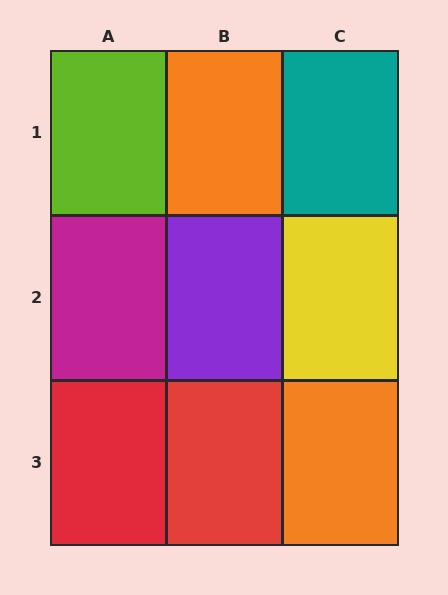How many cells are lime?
1 cell is lime.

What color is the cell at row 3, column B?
Red.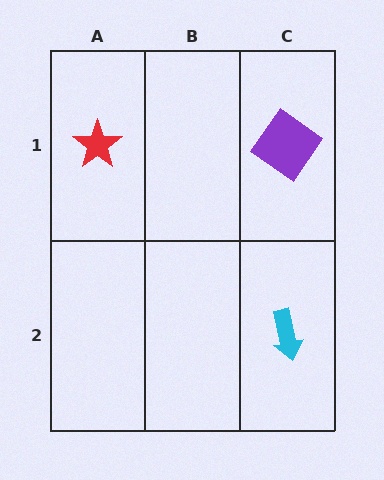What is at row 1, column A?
A red star.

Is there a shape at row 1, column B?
No, that cell is empty.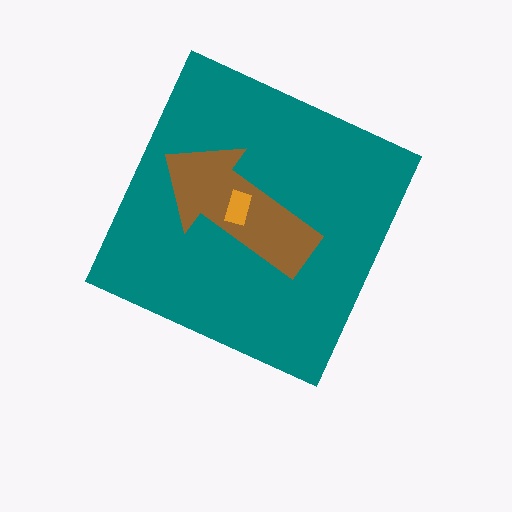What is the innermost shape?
The orange rectangle.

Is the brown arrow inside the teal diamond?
Yes.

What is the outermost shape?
The teal diamond.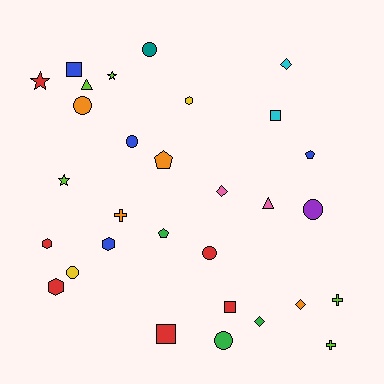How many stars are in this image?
There are 3 stars.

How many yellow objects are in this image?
There are 2 yellow objects.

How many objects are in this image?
There are 30 objects.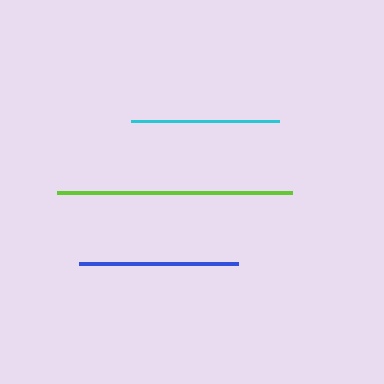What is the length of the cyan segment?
The cyan segment is approximately 149 pixels long.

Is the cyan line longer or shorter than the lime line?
The lime line is longer than the cyan line.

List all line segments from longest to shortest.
From longest to shortest: lime, blue, cyan.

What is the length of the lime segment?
The lime segment is approximately 235 pixels long.